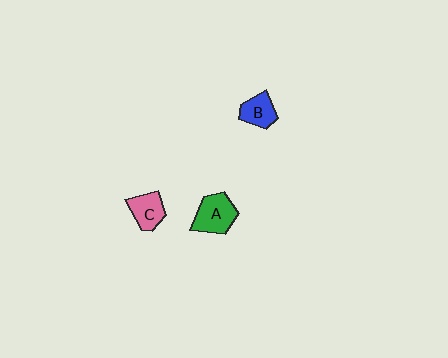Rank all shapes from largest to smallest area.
From largest to smallest: A (green), C (pink), B (blue).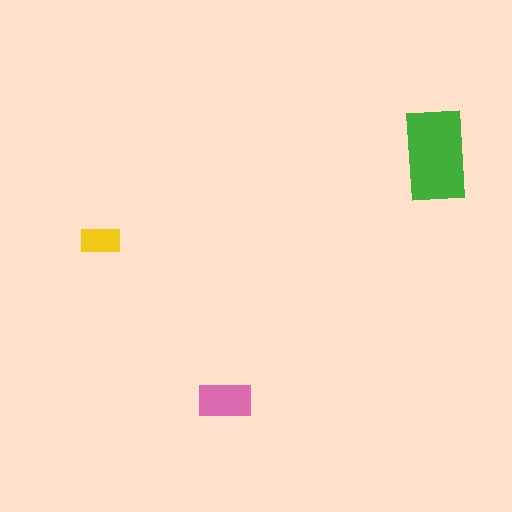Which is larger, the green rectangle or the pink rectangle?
The green one.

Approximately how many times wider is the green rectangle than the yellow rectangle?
About 2.5 times wider.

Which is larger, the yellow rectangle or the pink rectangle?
The pink one.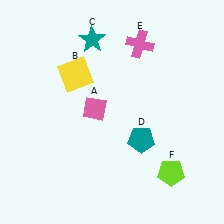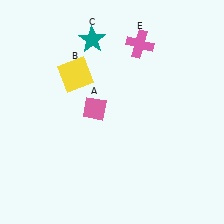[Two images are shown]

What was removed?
The lime pentagon (F), the teal pentagon (D) were removed in Image 2.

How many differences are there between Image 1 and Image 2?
There are 2 differences between the two images.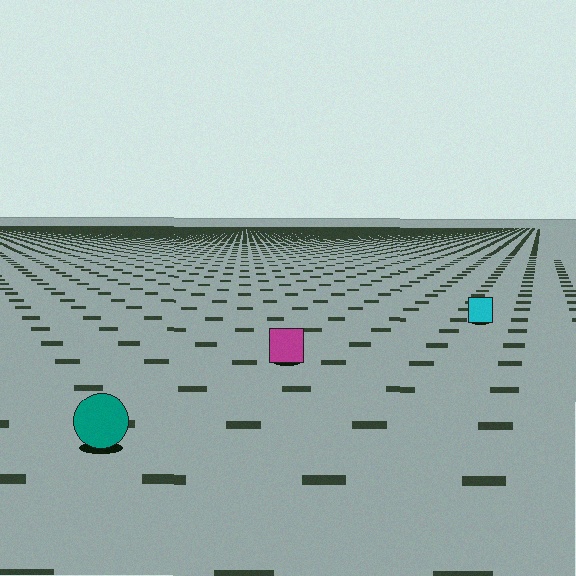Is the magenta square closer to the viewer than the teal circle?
No. The teal circle is closer — you can tell from the texture gradient: the ground texture is coarser near it.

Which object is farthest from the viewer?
The cyan square is farthest from the viewer. It appears smaller and the ground texture around it is denser.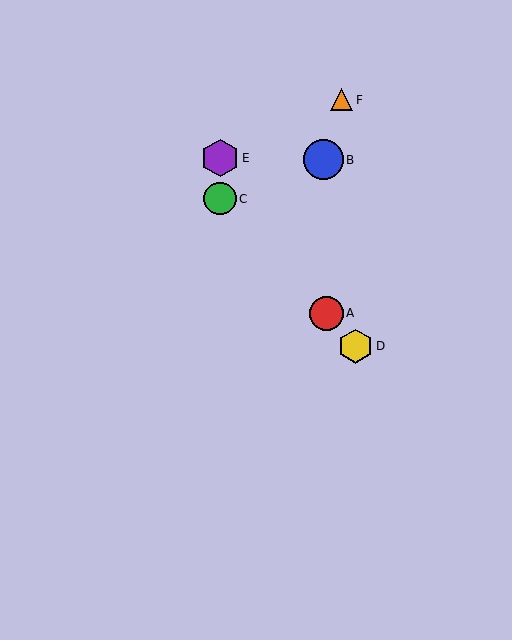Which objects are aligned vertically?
Objects C, E are aligned vertically.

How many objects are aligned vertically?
2 objects (C, E) are aligned vertically.